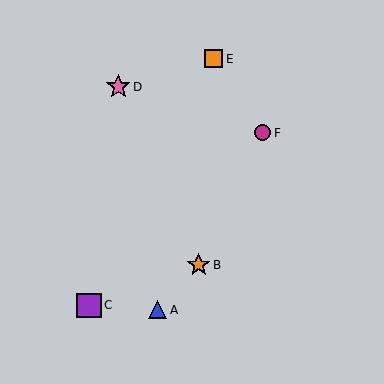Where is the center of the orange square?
The center of the orange square is at (214, 59).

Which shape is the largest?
The purple square (labeled C) is the largest.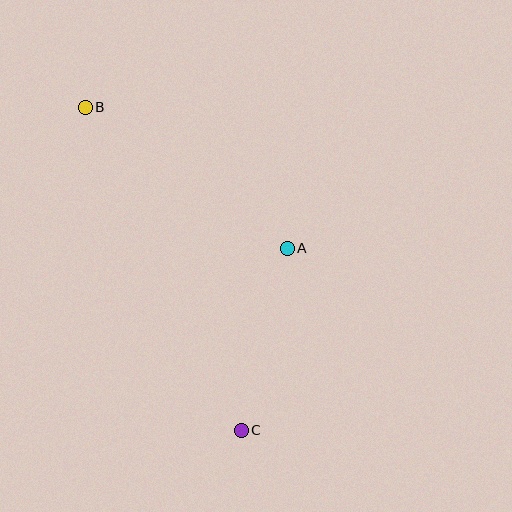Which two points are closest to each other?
Points A and C are closest to each other.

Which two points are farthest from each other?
Points B and C are farthest from each other.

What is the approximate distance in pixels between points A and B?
The distance between A and B is approximately 246 pixels.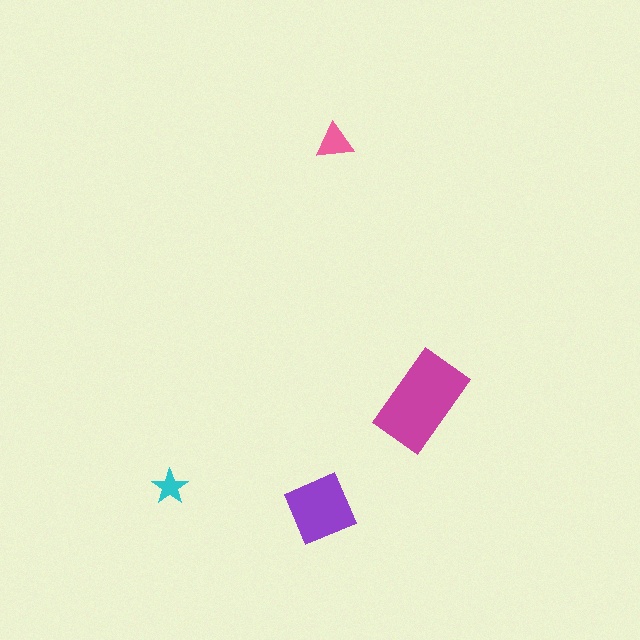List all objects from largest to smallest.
The magenta rectangle, the purple diamond, the pink triangle, the cyan star.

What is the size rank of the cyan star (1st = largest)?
4th.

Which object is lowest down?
The purple diamond is bottommost.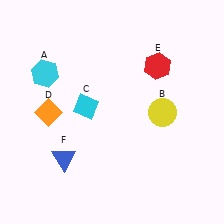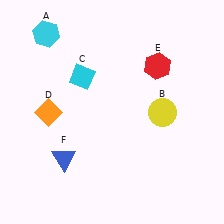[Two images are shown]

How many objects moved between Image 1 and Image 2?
2 objects moved between the two images.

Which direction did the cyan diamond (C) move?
The cyan diamond (C) moved up.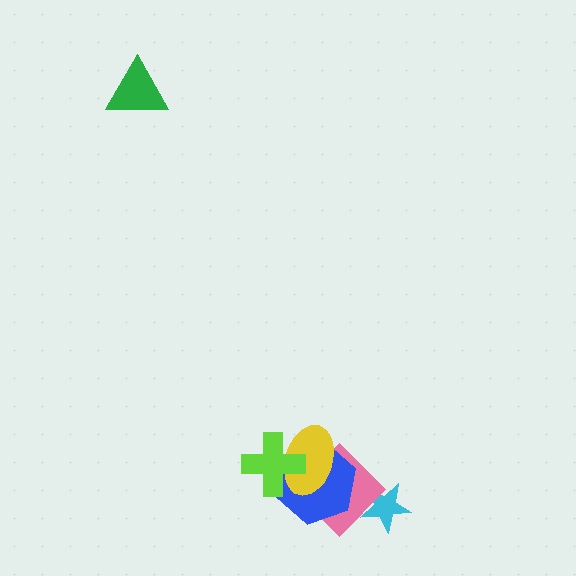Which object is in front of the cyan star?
The pink diamond is in front of the cyan star.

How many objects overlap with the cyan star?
1 object overlaps with the cyan star.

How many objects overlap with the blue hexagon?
3 objects overlap with the blue hexagon.